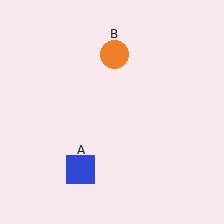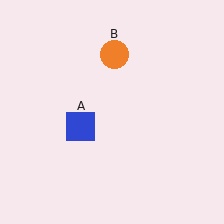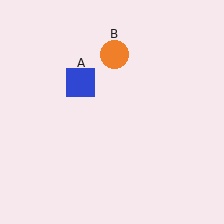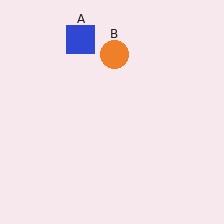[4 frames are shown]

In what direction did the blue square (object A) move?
The blue square (object A) moved up.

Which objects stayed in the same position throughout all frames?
Orange circle (object B) remained stationary.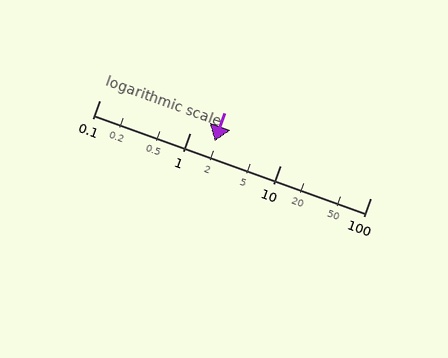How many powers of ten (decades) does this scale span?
The scale spans 3 decades, from 0.1 to 100.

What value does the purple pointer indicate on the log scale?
The pointer indicates approximately 1.9.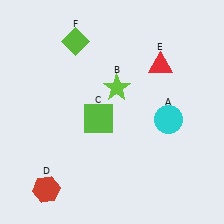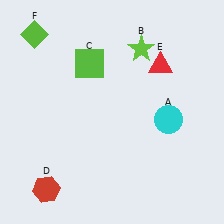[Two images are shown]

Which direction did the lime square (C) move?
The lime square (C) moved up.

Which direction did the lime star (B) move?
The lime star (B) moved up.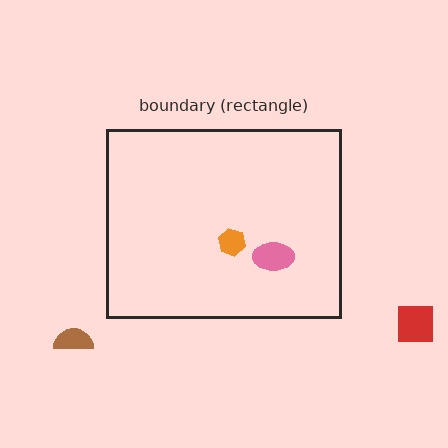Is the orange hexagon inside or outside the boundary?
Inside.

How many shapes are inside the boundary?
2 inside, 2 outside.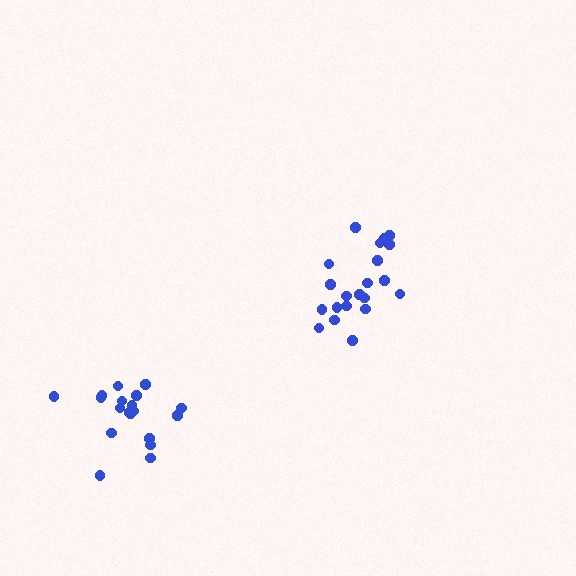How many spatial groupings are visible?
There are 2 spatial groupings.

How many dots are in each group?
Group 1: 19 dots, Group 2: 21 dots (40 total).